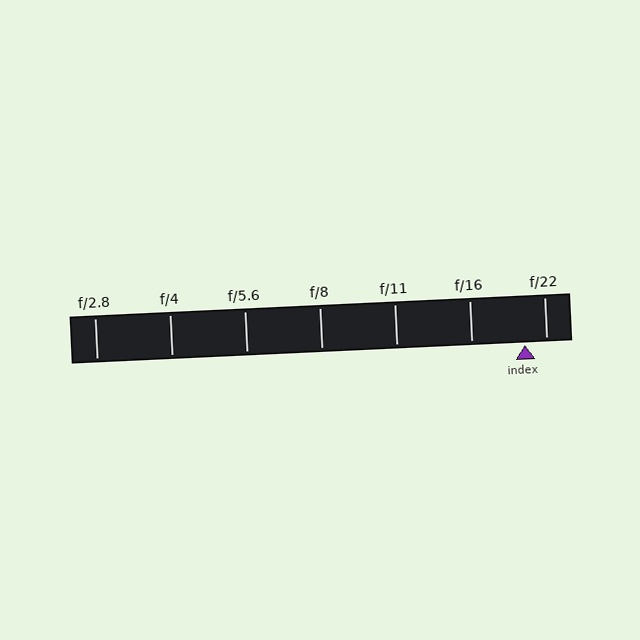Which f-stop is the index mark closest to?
The index mark is closest to f/22.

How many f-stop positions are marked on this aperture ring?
There are 7 f-stop positions marked.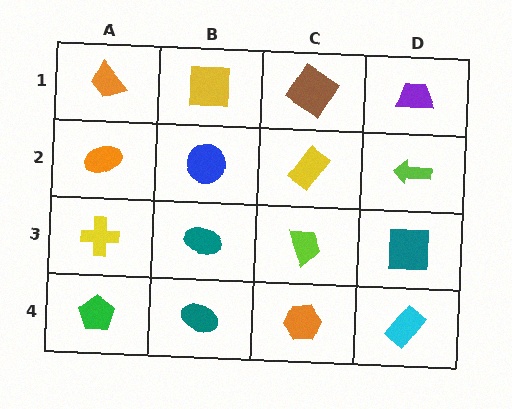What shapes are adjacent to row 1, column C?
A yellow rectangle (row 2, column C), a yellow square (row 1, column B), a purple trapezoid (row 1, column D).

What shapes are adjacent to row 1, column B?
A blue circle (row 2, column B), an orange trapezoid (row 1, column A), a brown diamond (row 1, column C).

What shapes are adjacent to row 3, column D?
A lime arrow (row 2, column D), a cyan rectangle (row 4, column D), a lime trapezoid (row 3, column C).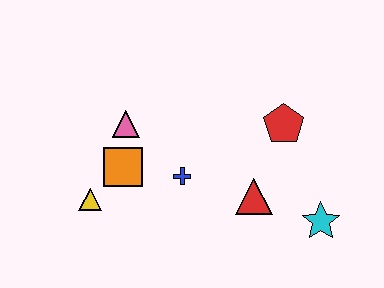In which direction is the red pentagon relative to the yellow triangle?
The red pentagon is to the right of the yellow triangle.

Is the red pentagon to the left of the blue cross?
No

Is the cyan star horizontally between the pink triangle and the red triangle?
No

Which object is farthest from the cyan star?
The yellow triangle is farthest from the cyan star.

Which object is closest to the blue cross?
The orange square is closest to the blue cross.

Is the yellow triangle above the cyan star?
Yes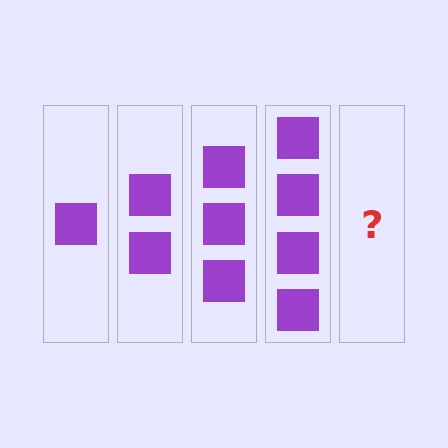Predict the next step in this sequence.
The next step is 5 squares.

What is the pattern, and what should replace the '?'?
The pattern is that each step adds one more square. The '?' should be 5 squares.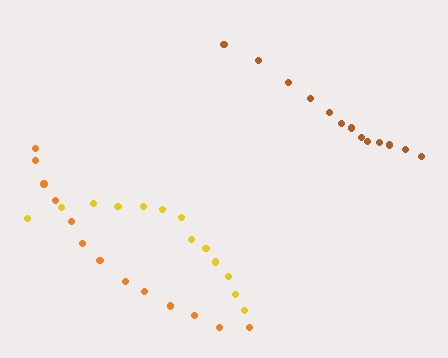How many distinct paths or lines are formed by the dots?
There are 3 distinct paths.